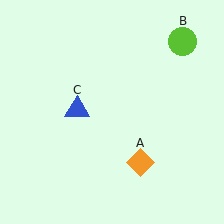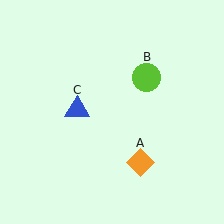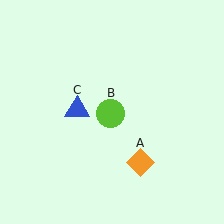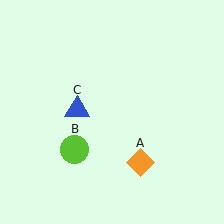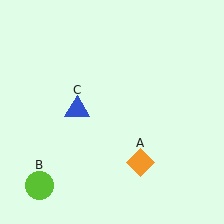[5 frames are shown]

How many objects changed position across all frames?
1 object changed position: lime circle (object B).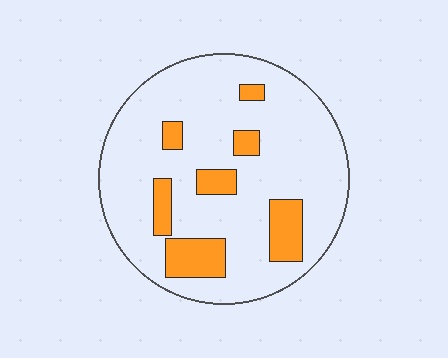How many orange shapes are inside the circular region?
7.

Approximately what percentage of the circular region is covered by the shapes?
Approximately 15%.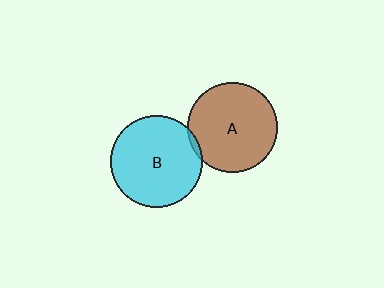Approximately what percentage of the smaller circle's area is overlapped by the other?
Approximately 5%.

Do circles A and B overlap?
Yes.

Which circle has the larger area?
Circle B (cyan).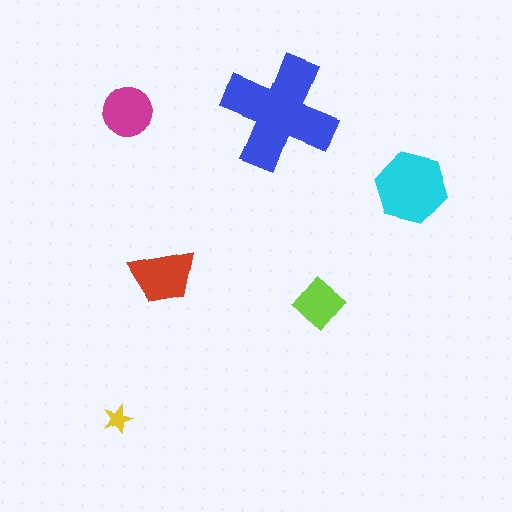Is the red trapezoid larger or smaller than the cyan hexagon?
Smaller.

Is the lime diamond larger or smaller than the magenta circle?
Smaller.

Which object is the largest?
The blue cross.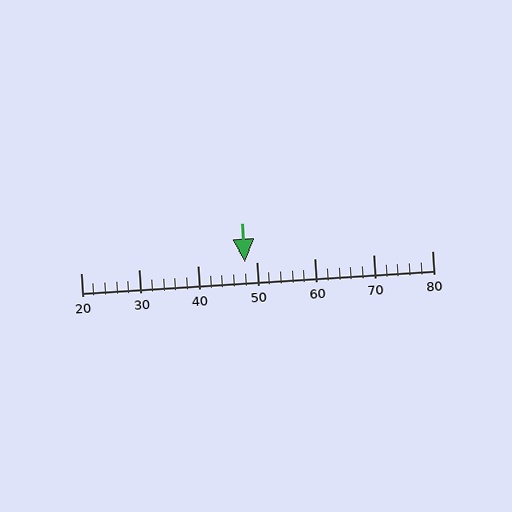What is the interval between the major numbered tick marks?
The major tick marks are spaced 10 units apart.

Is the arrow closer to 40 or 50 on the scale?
The arrow is closer to 50.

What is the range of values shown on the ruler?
The ruler shows values from 20 to 80.